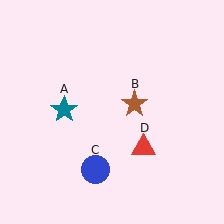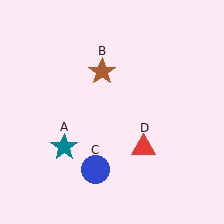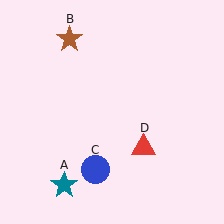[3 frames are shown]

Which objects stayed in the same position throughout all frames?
Blue circle (object C) and red triangle (object D) remained stationary.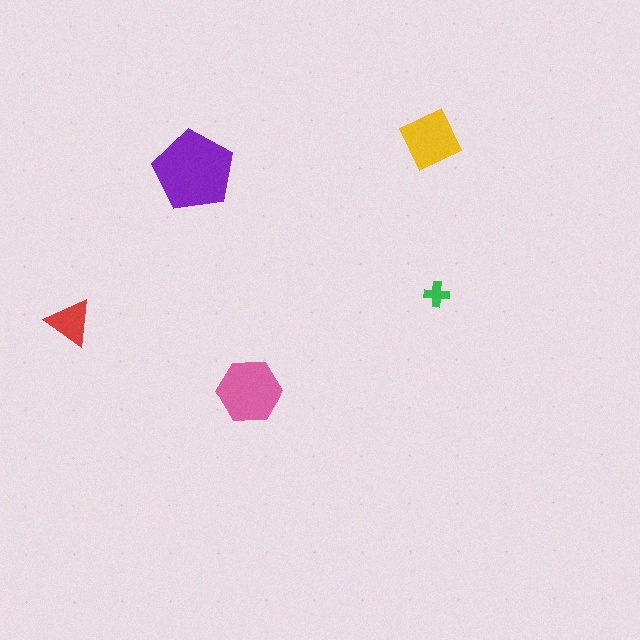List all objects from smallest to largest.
The green cross, the red triangle, the yellow diamond, the pink hexagon, the purple pentagon.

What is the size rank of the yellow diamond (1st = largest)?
3rd.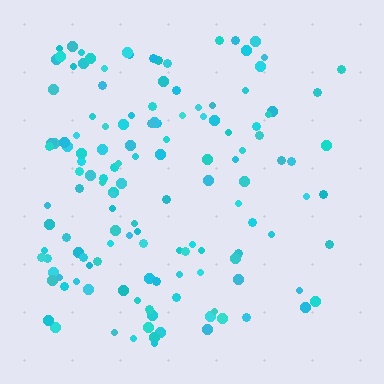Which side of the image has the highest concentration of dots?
The left.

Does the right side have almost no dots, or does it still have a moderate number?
Still a moderate number, just noticeably fewer than the left.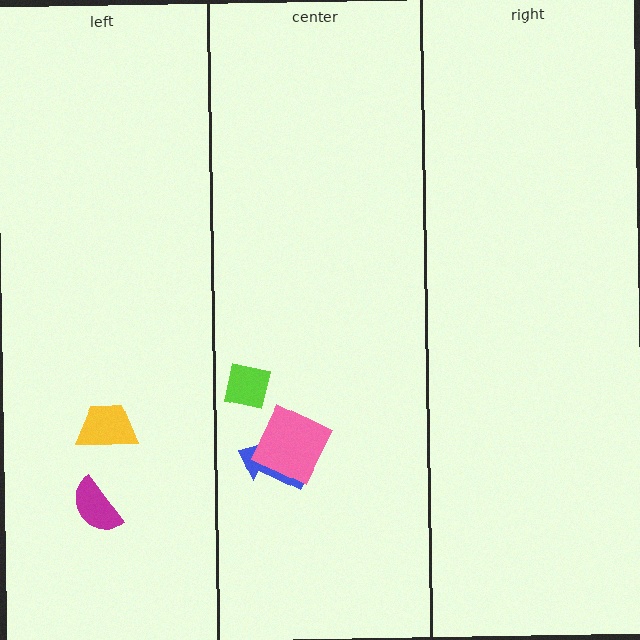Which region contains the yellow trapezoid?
The left region.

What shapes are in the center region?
The blue arrow, the pink square, the lime square.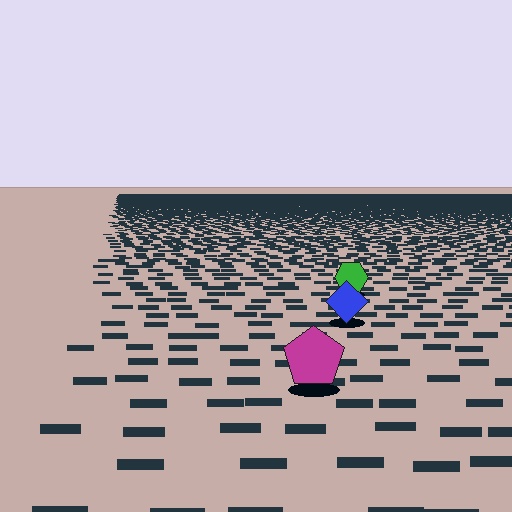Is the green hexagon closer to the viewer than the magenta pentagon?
No. The magenta pentagon is closer — you can tell from the texture gradient: the ground texture is coarser near it.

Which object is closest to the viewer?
The magenta pentagon is closest. The texture marks near it are larger and more spread out.